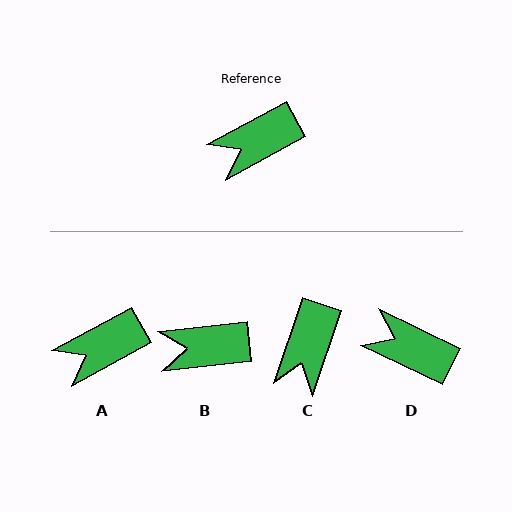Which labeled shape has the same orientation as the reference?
A.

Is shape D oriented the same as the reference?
No, it is off by about 55 degrees.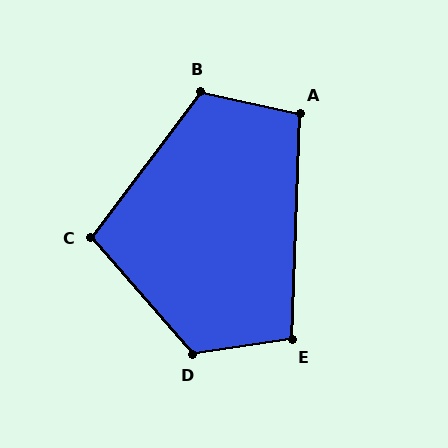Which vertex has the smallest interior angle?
A, at approximately 100 degrees.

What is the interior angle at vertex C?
Approximately 102 degrees (obtuse).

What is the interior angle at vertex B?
Approximately 115 degrees (obtuse).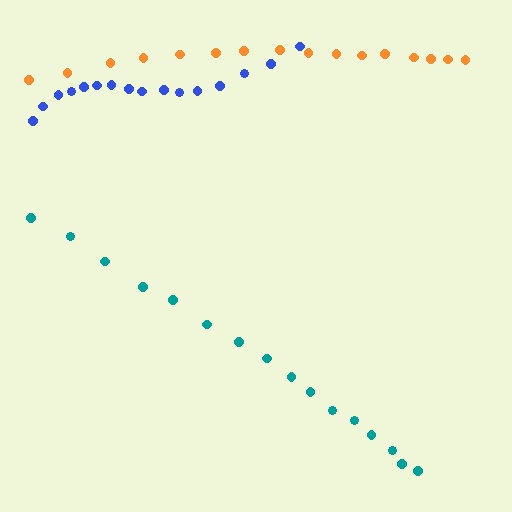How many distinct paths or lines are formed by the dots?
There are 3 distinct paths.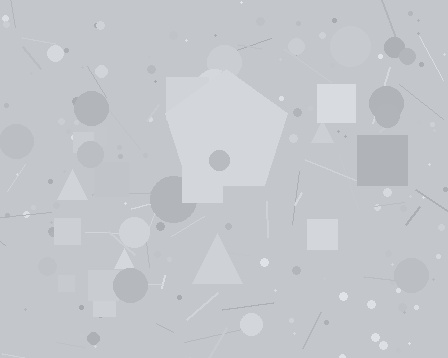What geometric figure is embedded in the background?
A pentagon is embedded in the background.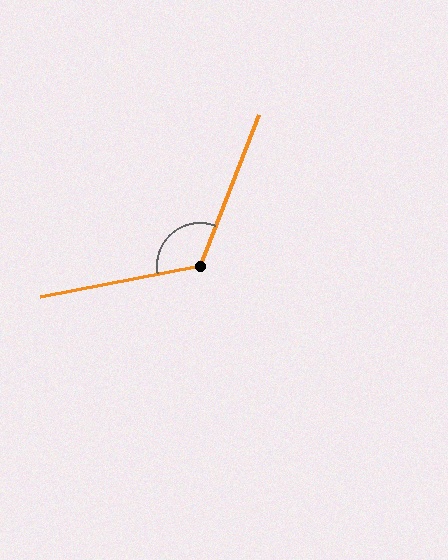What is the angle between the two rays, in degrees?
Approximately 122 degrees.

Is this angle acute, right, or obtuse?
It is obtuse.